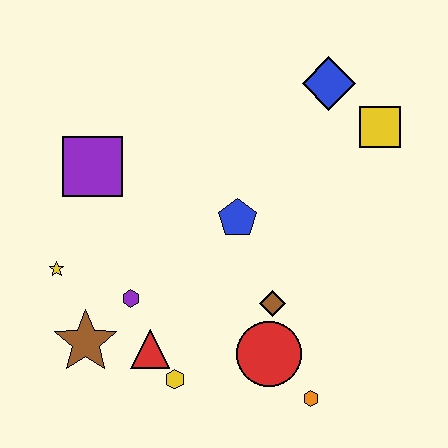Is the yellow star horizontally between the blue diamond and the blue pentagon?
No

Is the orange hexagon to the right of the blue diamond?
No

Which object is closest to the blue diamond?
The yellow square is closest to the blue diamond.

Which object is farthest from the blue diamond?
The brown star is farthest from the blue diamond.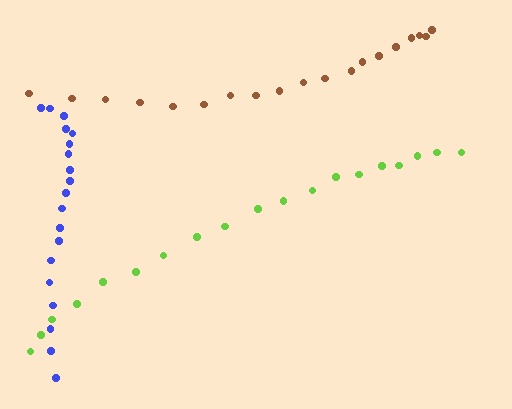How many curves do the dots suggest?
There are 3 distinct paths.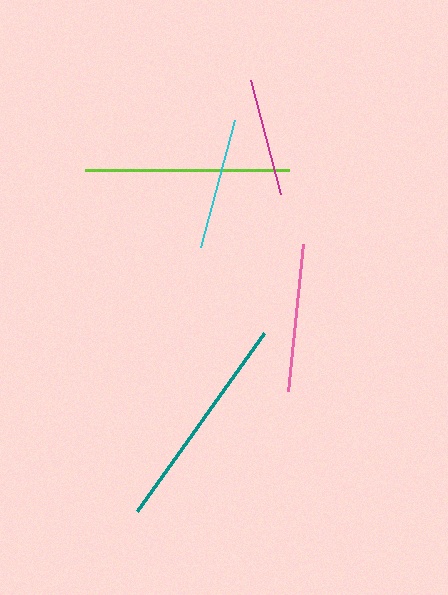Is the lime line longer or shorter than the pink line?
The lime line is longer than the pink line.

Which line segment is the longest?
The teal line is the longest at approximately 219 pixels.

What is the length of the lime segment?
The lime segment is approximately 204 pixels long.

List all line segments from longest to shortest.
From longest to shortest: teal, lime, pink, cyan, magenta.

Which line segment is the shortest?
The magenta line is the shortest at approximately 119 pixels.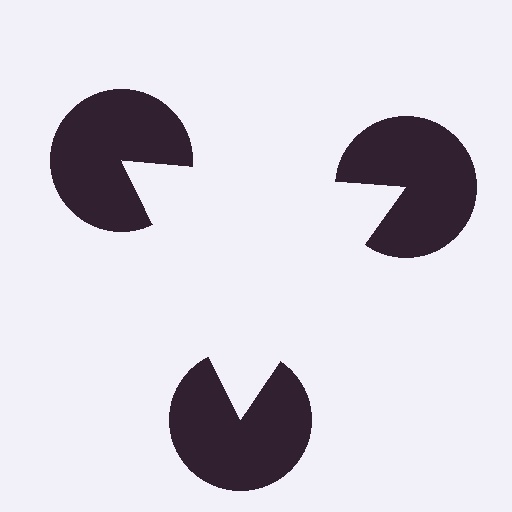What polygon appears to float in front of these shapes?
An illusory triangle — its edges are inferred from the aligned wedge cuts in the pac-man discs, not physically drawn.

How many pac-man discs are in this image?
There are 3 — one at each vertex of the illusory triangle.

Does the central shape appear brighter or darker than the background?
It typically appears slightly brighter than the background, even though no actual brightness change is drawn.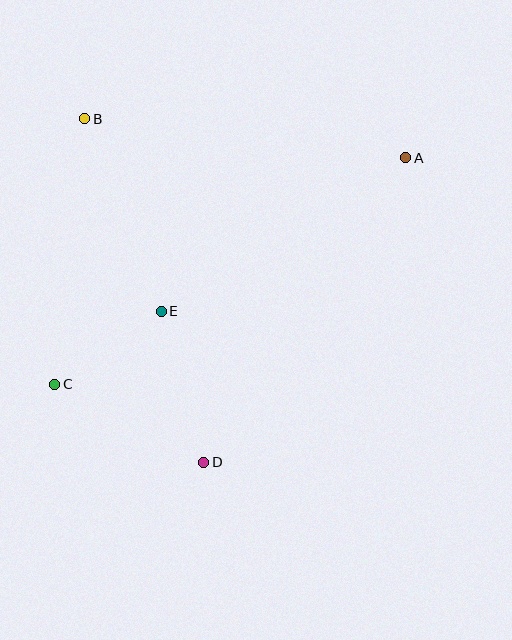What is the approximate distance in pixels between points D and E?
The distance between D and E is approximately 157 pixels.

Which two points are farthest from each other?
Points A and C are farthest from each other.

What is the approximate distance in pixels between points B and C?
The distance between B and C is approximately 267 pixels.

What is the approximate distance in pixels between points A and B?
The distance between A and B is approximately 323 pixels.